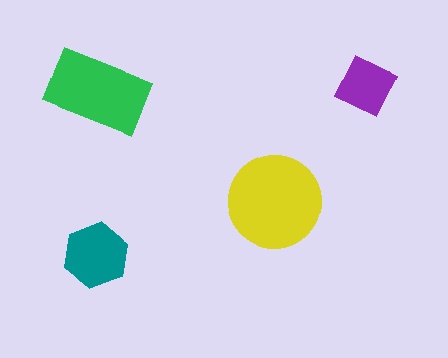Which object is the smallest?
The purple diamond.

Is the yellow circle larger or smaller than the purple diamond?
Larger.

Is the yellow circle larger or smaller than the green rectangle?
Larger.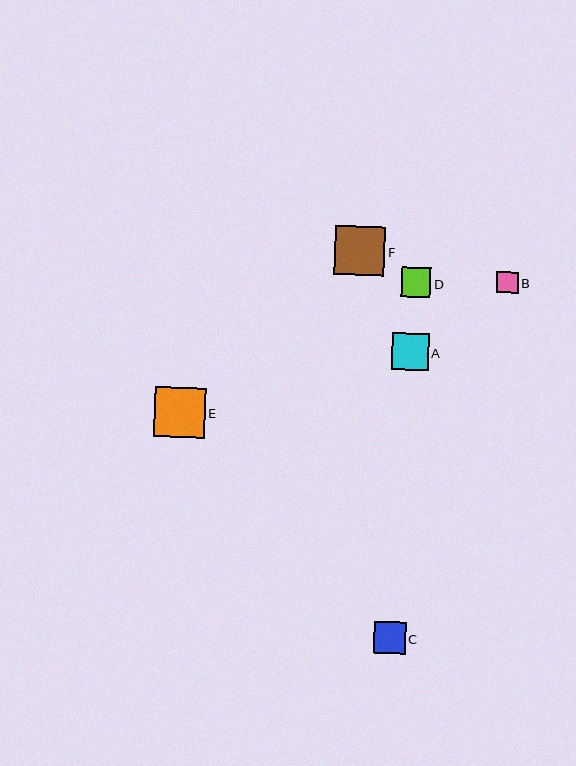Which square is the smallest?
Square B is the smallest with a size of approximately 21 pixels.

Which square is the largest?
Square E is the largest with a size of approximately 50 pixels.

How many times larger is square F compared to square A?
Square F is approximately 1.4 times the size of square A.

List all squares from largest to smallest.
From largest to smallest: E, F, A, C, D, B.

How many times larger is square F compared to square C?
Square F is approximately 1.6 times the size of square C.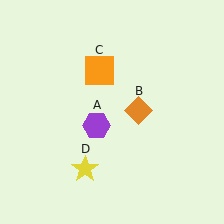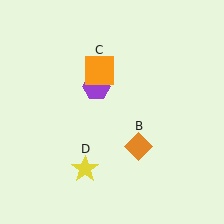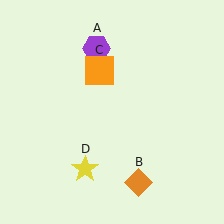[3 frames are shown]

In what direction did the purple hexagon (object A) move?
The purple hexagon (object A) moved up.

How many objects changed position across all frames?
2 objects changed position: purple hexagon (object A), orange diamond (object B).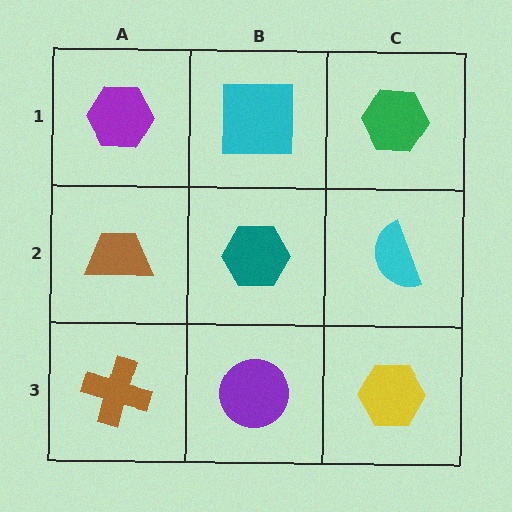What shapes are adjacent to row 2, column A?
A purple hexagon (row 1, column A), a brown cross (row 3, column A), a teal hexagon (row 2, column B).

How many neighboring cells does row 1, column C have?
2.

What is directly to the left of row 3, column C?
A purple circle.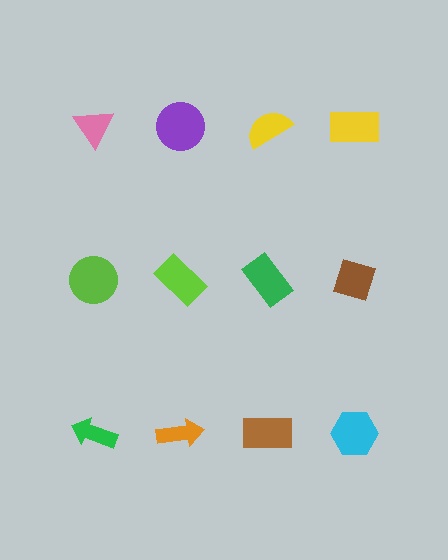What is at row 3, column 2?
An orange arrow.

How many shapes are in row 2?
4 shapes.